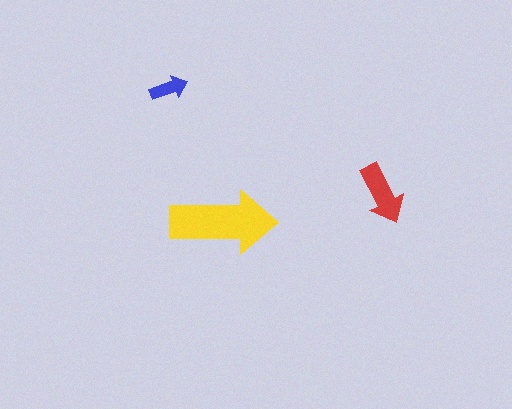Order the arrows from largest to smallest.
the yellow one, the red one, the blue one.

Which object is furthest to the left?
The blue arrow is leftmost.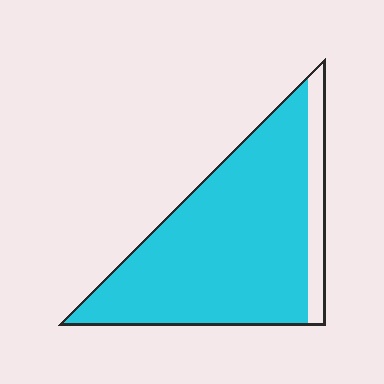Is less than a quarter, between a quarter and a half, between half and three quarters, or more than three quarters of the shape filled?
More than three quarters.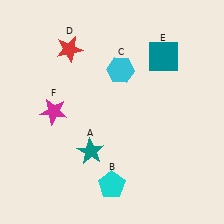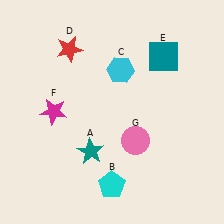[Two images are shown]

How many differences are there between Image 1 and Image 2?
There is 1 difference between the two images.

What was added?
A pink circle (G) was added in Image 2.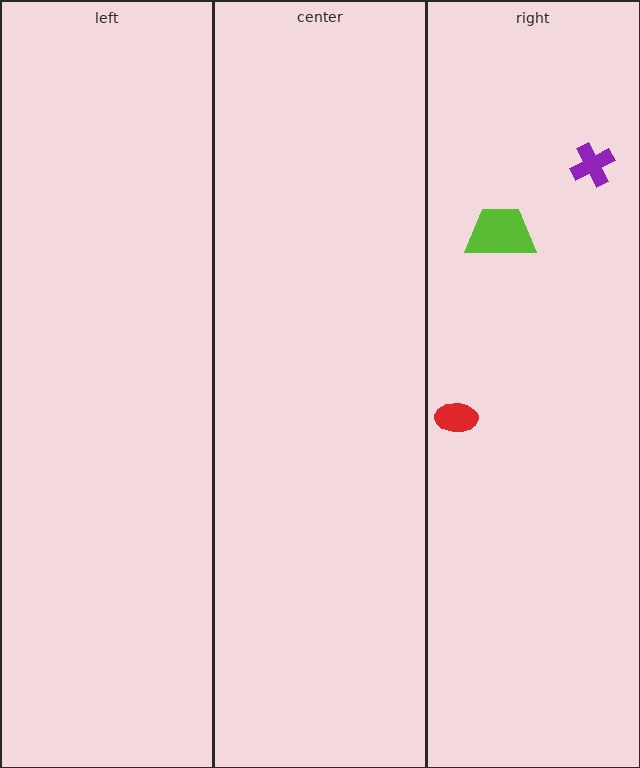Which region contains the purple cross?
The right region.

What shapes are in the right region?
The lime trapezoid, the red ellipse, the purple cross.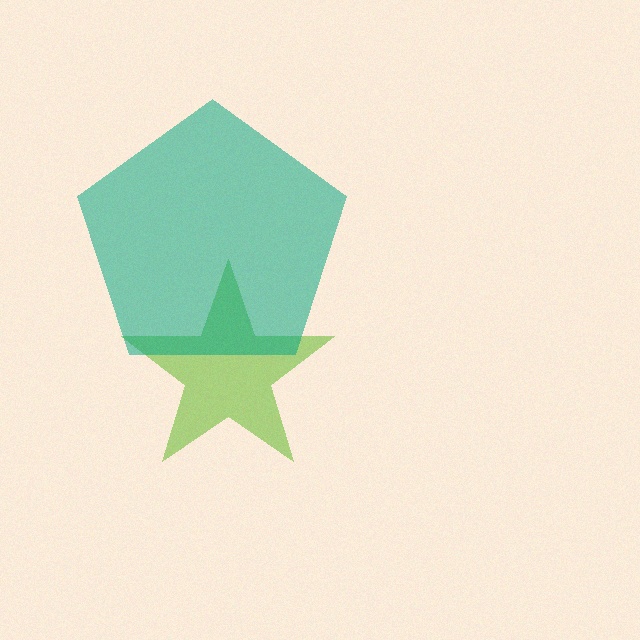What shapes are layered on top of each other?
The layered shapes are: a lime star, a teal pentagon.